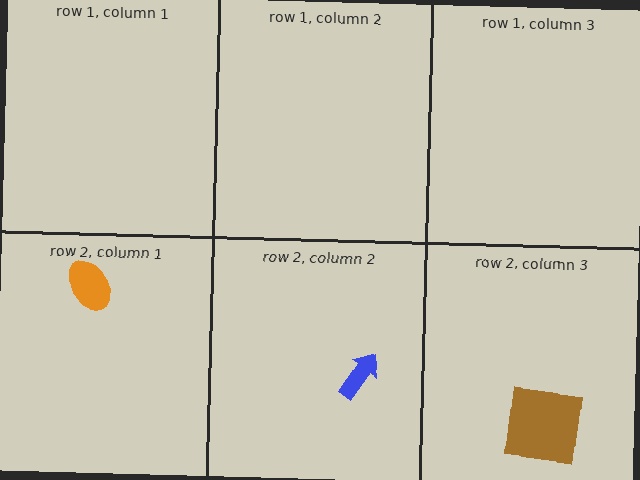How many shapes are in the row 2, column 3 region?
1.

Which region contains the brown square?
The row 2, column 3 region.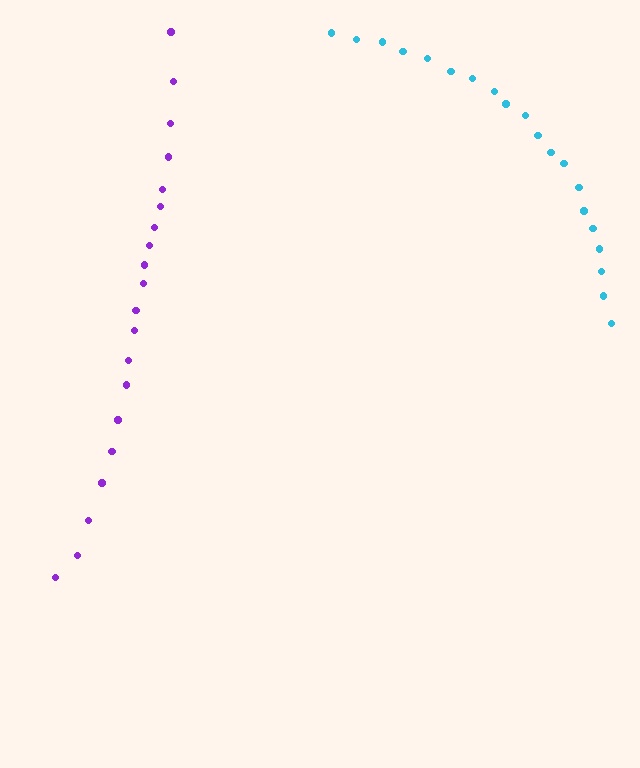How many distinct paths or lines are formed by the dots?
There are 2 distinct paths.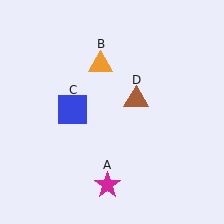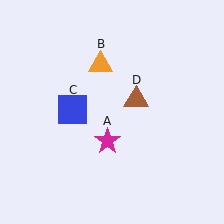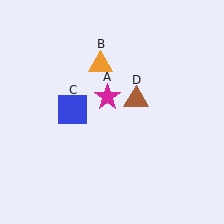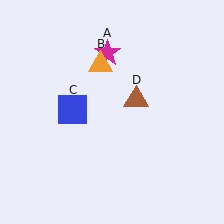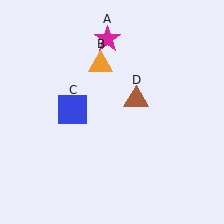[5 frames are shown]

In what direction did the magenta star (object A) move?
The magenta star (object A) moved up.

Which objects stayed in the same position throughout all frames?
Orange triangle (object B) and blue square (object C) and brown triangle (object D) remained stationary.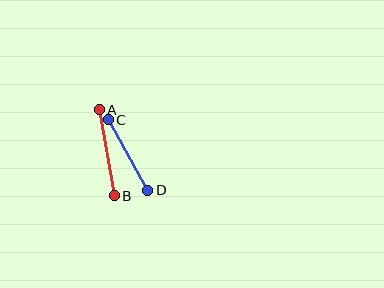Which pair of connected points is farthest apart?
Points A and B are farthest apart.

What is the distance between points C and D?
The distance is approximately 81 pixels.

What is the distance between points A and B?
The distance is approximately 87 pixels.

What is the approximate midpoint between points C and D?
The midpoint is at approximately (128, 155) pixels.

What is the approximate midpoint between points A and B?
The midpoint is at approximately (107, 153) pixels.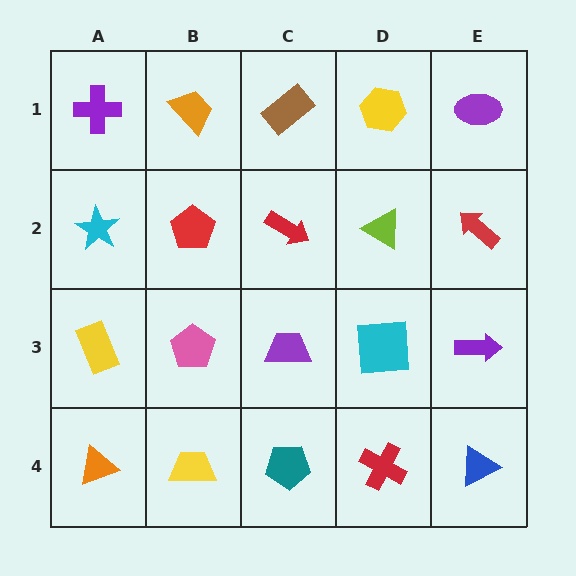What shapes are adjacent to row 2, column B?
An orange trapezoid (row 1, column B), a pink pentagon (row 3, column B), a cyan star (row 2, column A), a red arrow (row 2, column C).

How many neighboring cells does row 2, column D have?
4.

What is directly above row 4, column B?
A pink pentagon.